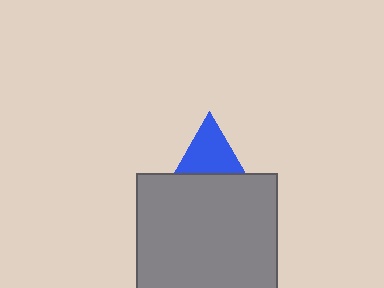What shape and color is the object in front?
The object in front is a gray square.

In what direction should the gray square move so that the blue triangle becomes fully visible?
The gray square should move down. That is the shortest direction to clear the overlap and leave the blue triangle fully visible.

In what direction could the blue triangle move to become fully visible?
The blue triangle could move up. That would shift it out from behind the gray square entirely.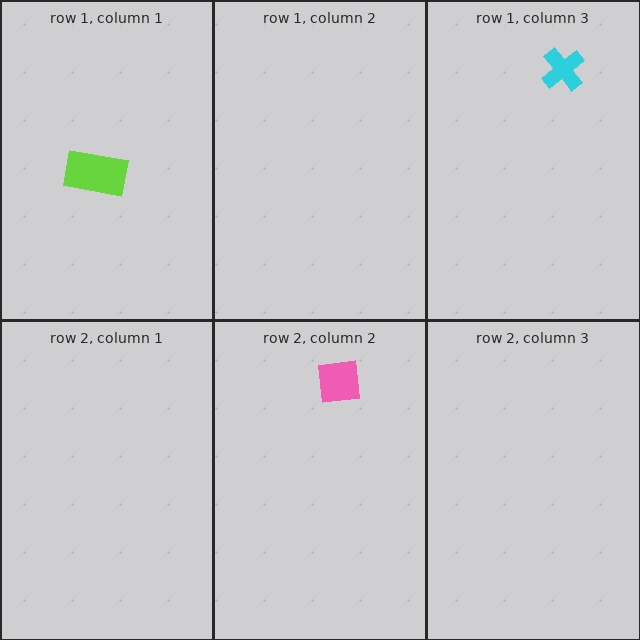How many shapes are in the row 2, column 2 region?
1.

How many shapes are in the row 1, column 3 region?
1.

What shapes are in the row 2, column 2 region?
The pink square.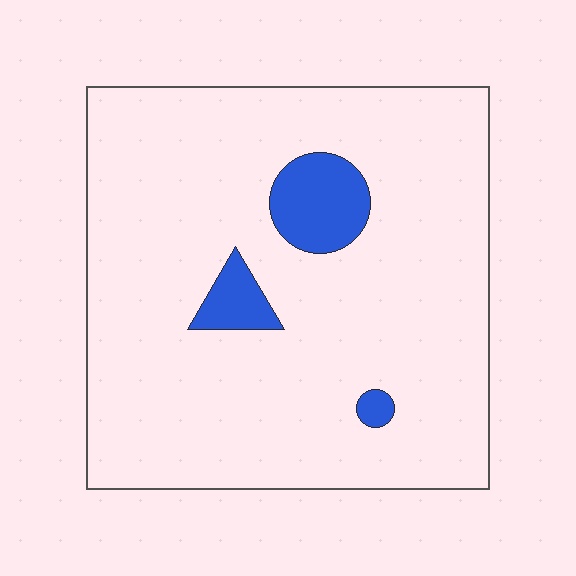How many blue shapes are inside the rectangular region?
3.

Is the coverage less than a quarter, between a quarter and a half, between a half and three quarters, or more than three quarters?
Less than a quarter.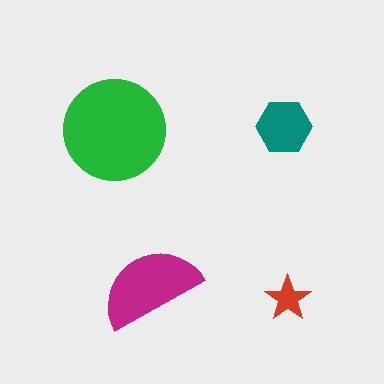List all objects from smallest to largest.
The red star, the teal hexagon, the magenta semicircle, the green circle.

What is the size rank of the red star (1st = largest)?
4th.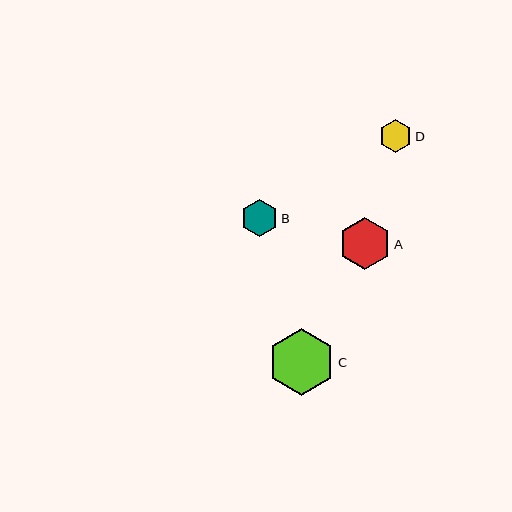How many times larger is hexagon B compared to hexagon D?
Hexagon B is approximately 1.2 times the size of hexagon D.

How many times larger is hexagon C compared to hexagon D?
Hexagon C is approximately 2.1 times the size of hexagon D.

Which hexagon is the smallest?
Hexagon D is the smallest with a size of approximately 33 pixels.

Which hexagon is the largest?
Hexagon C is the largest with a size of approximately 68 pixels.